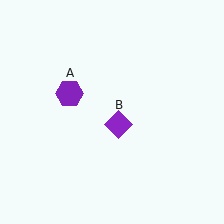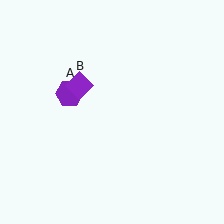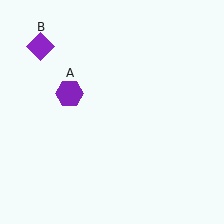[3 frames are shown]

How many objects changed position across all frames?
1 object changed position: purple diamond (object B).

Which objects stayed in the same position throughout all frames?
Purple hexagon (object A) remained stationary.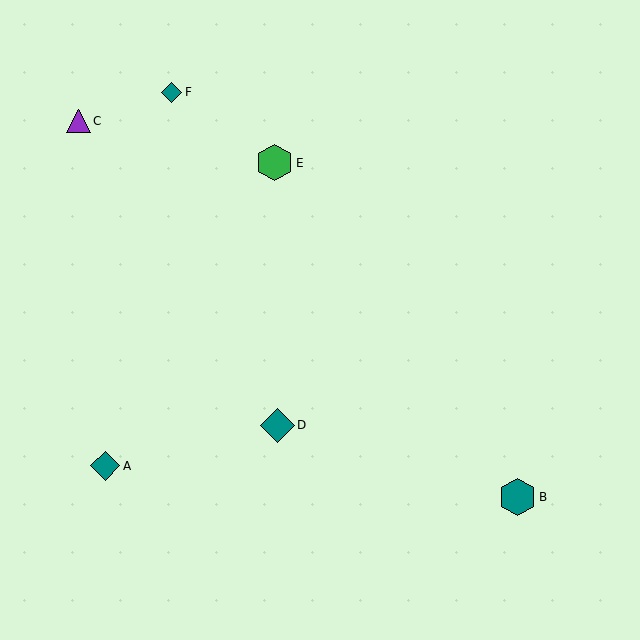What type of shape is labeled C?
Shape C is a purple triangle.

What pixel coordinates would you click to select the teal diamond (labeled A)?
Click at (105, 466) to select the teal diamond A.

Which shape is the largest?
The teal hexagon (labeled B) is the largest.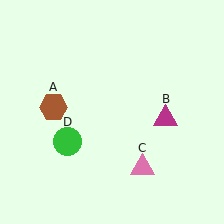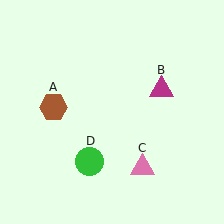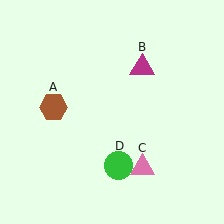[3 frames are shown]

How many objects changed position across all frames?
2 objects changed position: magenta triangle (object B), green circle (object D).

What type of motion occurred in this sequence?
The magenta triangle (object B), green circle (object D) rotated counterclockwise around the center of the scene.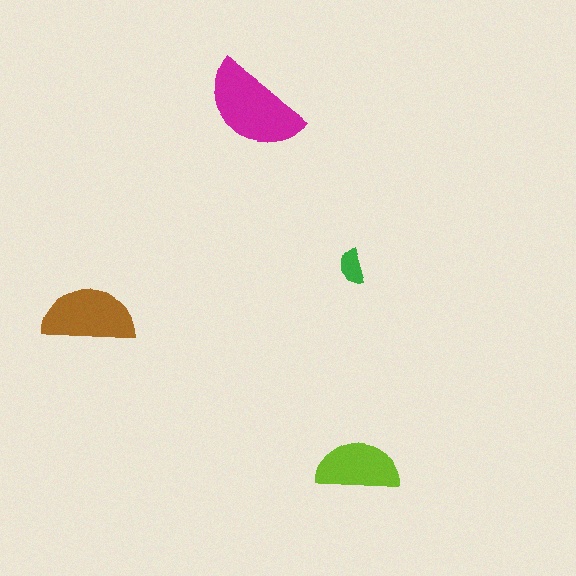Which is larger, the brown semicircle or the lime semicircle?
The brown one.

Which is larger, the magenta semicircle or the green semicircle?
The magenta one.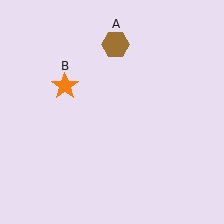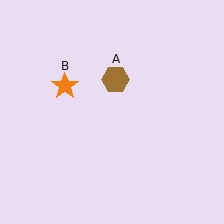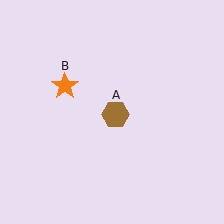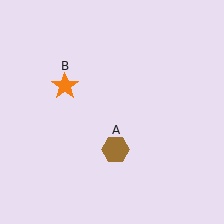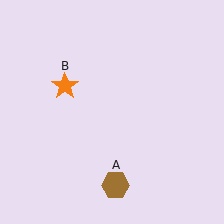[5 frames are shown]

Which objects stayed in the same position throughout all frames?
Orange star (object B) remained stationary.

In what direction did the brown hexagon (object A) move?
The brown hexagon (object A) moved down.